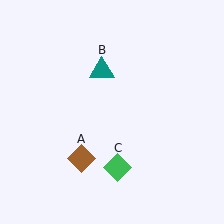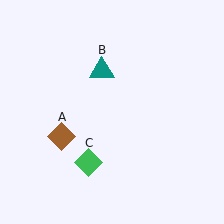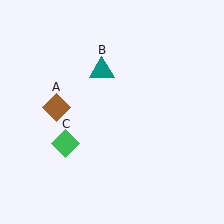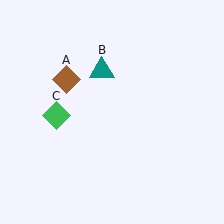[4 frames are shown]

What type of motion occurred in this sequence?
The brown diamond (object A), green diamond (object C) rotated clockwise around the center of the scene.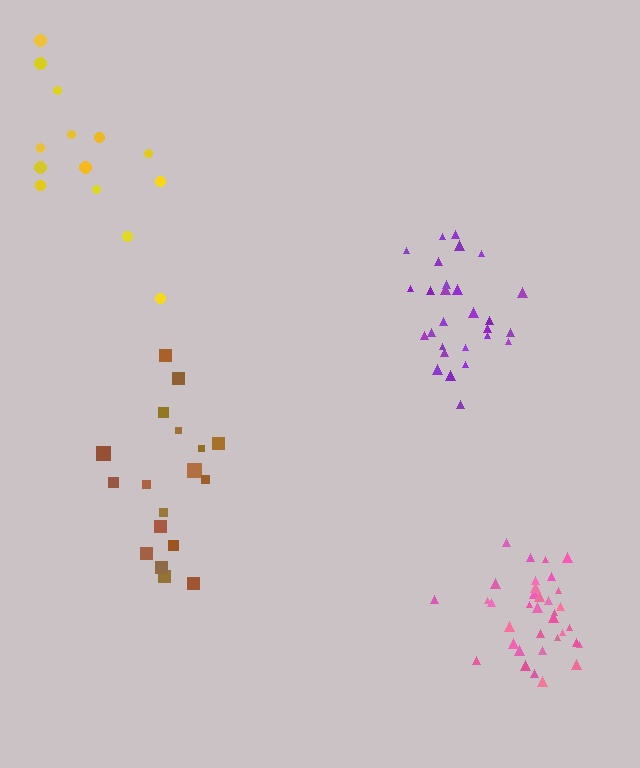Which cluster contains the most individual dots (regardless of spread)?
Pink (35).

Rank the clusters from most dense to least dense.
pink, purple, brown, yellow.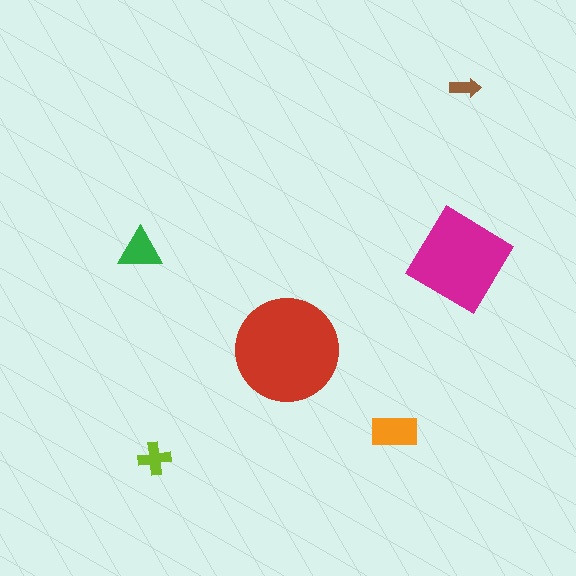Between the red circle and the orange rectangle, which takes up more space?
The red circle.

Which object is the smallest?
The brown arrow.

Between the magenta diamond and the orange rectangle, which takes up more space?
The magenta diamond.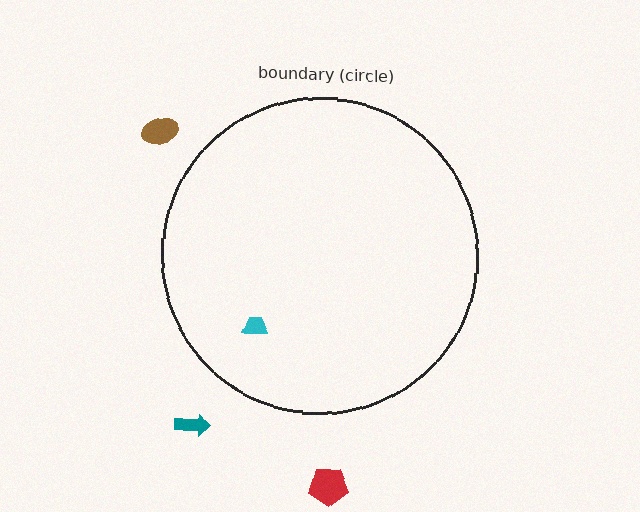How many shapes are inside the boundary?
1 inside, 3 outside.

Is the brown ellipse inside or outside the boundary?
Outside.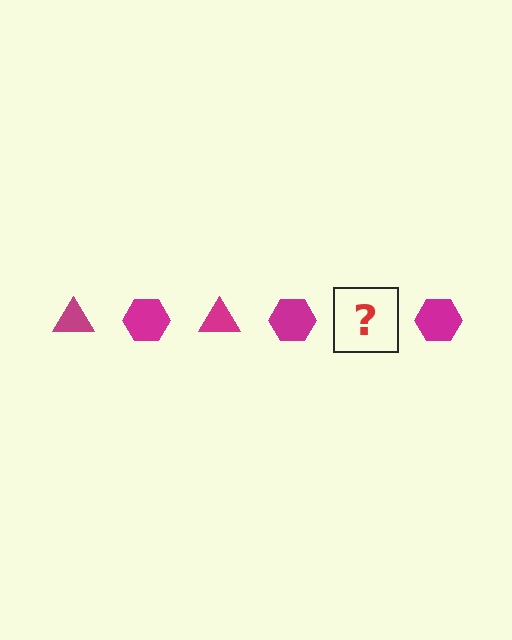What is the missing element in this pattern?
The missing element is a magenta triangle.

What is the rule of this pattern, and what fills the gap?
The rule is that the pattern cycles through triangle, hexagon shapes in magenta. The gap should be filled with a magenta triangle.